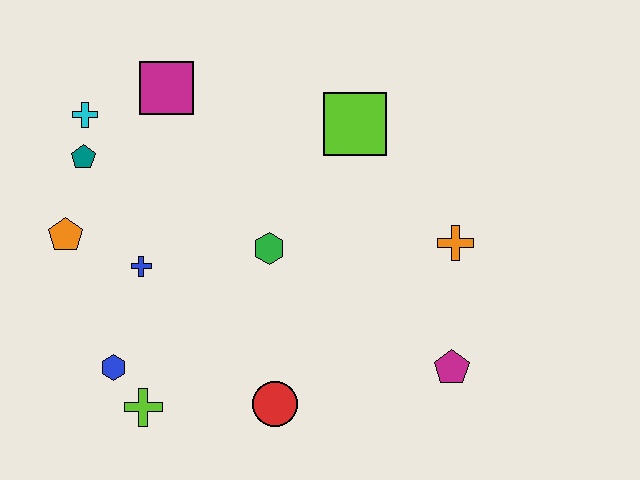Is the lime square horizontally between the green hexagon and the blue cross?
No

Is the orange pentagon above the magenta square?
No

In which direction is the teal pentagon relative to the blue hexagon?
The teal pentagon is above the blue hexagon.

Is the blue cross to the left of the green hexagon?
Yes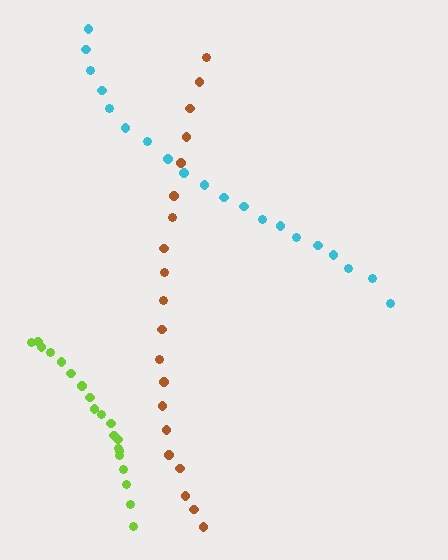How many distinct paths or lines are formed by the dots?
There are 3 distinct paths.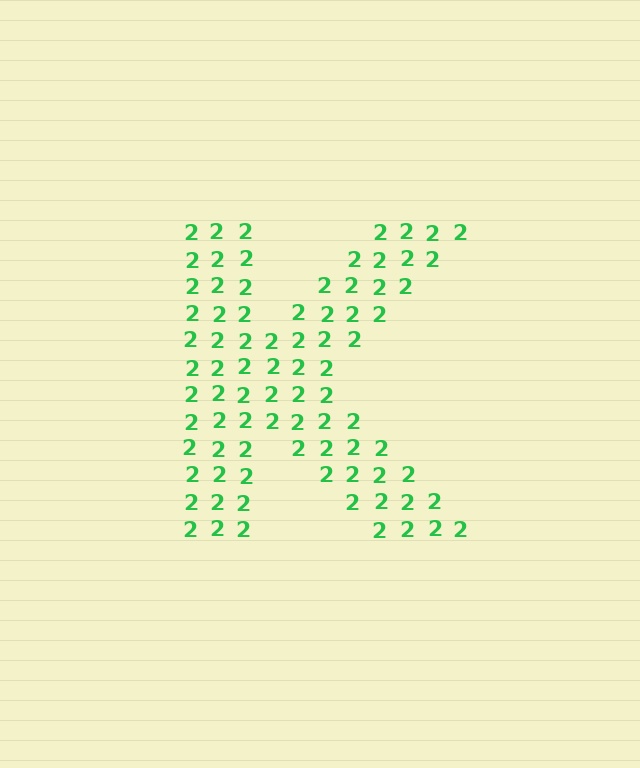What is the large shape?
The large shape is the letter K.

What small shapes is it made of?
It is made of small digit 2's.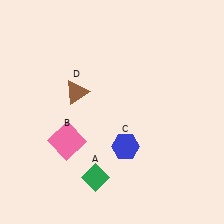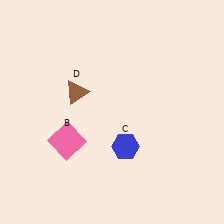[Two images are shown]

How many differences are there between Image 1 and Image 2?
There is 1 difference between the two images.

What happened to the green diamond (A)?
The green diamond (A) was removed in Image 2. It was in the bottom-left area of Image 1.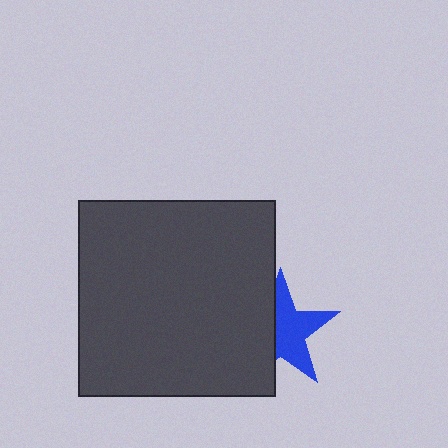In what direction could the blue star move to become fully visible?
The blue star could move right. That would shift it out from behind the dark gray square entirely.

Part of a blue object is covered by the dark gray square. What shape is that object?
It is a star.